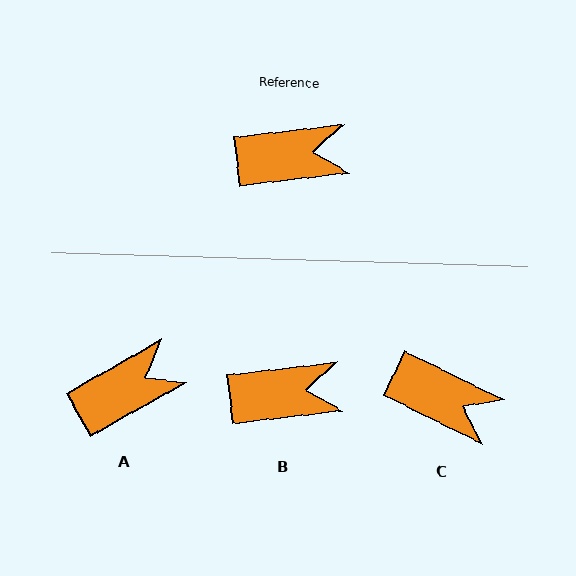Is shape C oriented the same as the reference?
No, it is off by about 33 degrees.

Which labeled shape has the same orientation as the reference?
B.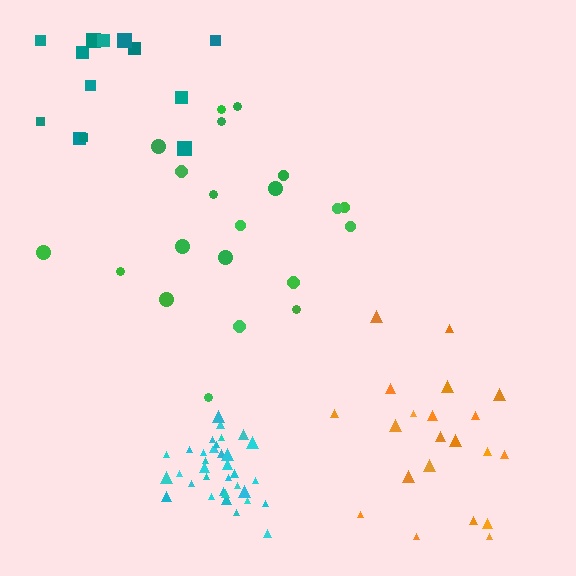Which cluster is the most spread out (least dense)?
Teal.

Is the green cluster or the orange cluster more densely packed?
Orange.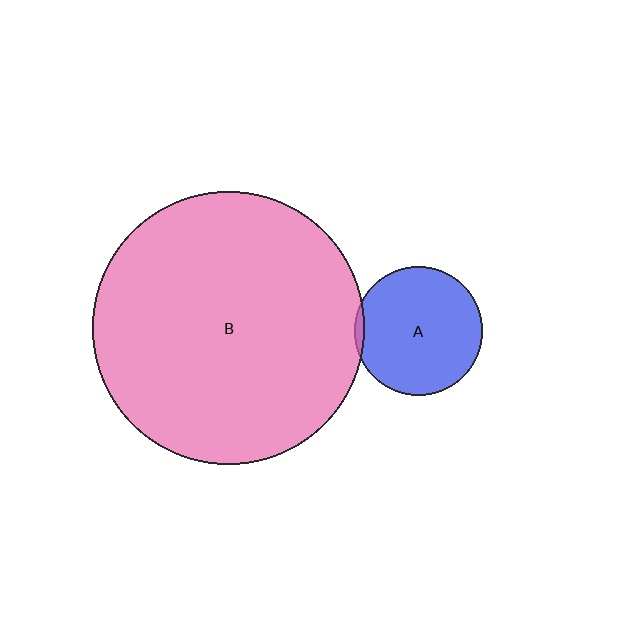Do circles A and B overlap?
Yes.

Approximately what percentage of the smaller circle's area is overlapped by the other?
Approximately 5%.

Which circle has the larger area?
Circle B (pink).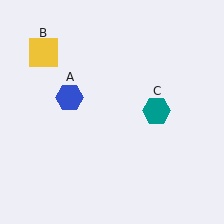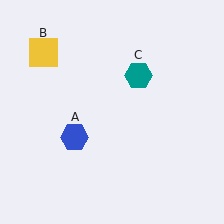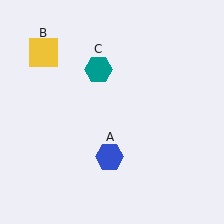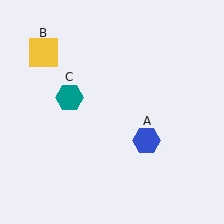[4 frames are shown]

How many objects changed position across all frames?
2 objects changed position: blue hexagon (object A), teal hexagon (object C).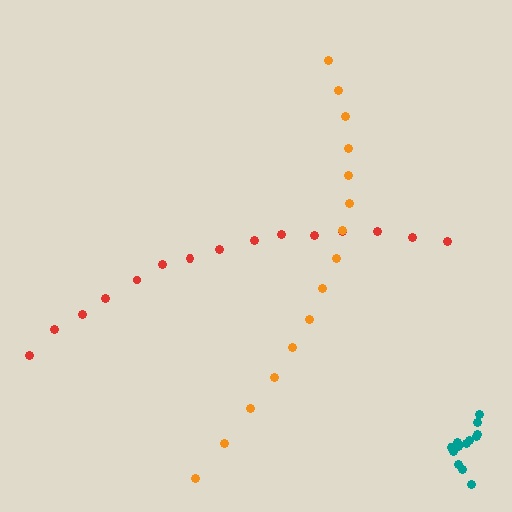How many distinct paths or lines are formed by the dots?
There are 3 distinct paths.